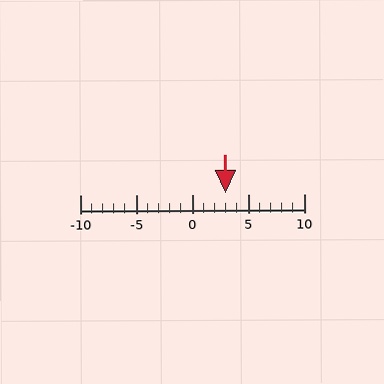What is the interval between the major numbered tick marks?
The major tick marks are spaced 5 units apart.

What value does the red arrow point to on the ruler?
The red arrow points to approximately 3.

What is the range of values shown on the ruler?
The ruler shows values from -10 to 10.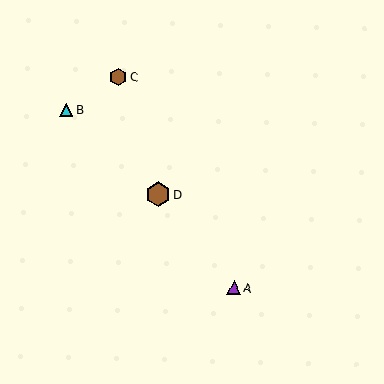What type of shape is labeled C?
Shape C is a brown hexagon.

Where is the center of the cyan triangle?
The center of the cyan triangle is at (66, 110).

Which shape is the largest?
The brown hexagon (labeled D) is the largest.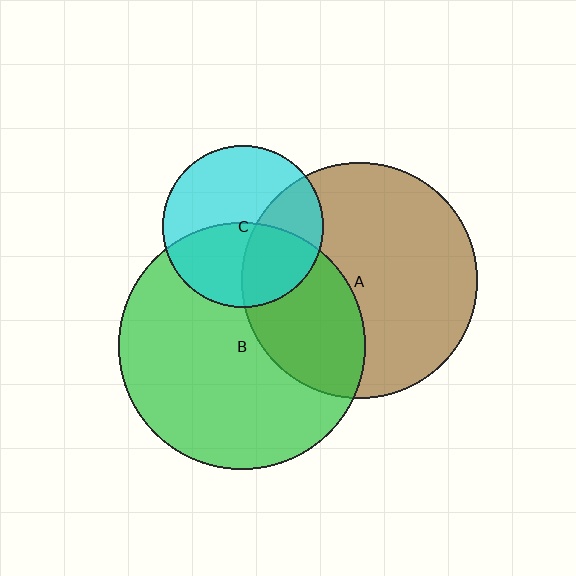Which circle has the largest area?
Circle B (green).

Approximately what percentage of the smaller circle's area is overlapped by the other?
Approximately 45%.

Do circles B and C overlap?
Yes.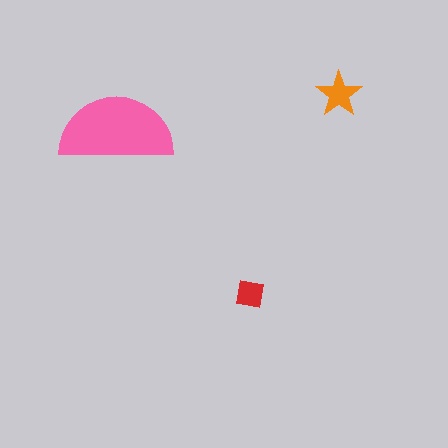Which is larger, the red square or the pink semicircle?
The pink semicircle.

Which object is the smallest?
The red square.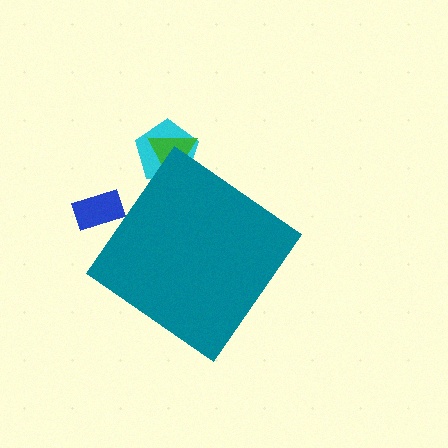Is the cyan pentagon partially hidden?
Yes, the cyan pentagon is partially hidden behind the teal diamond.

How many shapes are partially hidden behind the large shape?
3 shapes are partially hidden.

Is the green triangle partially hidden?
Yes, the green triangle is partially hidden behind the teal diamond.